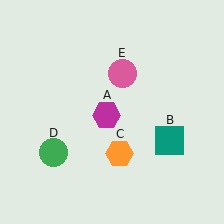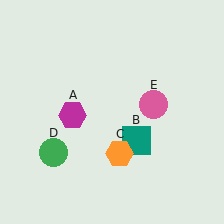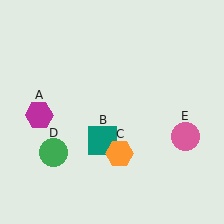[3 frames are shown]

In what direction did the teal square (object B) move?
The teal square (object B) moved left.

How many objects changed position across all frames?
3 objects changed position: magenta hexagon (object A), teal square (object B), pink circle (object E).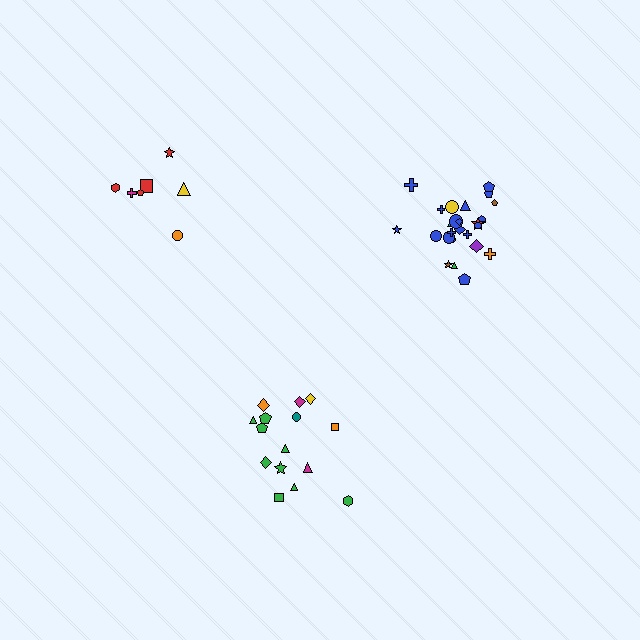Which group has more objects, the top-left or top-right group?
The top-right group.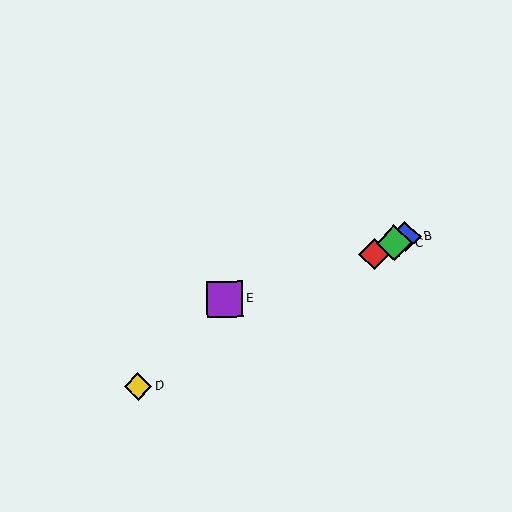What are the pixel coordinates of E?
Object E is at (225, 299).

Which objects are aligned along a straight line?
Objects A, B, C, D are aligned along a straight line.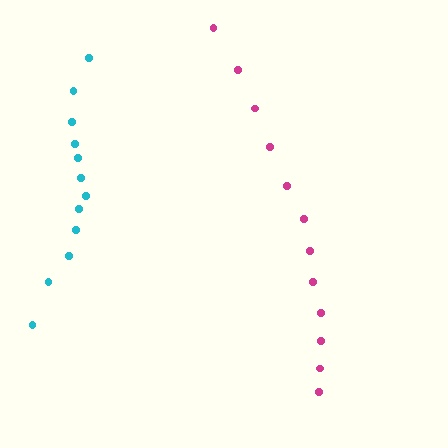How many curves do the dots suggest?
There are 2 distinct paths.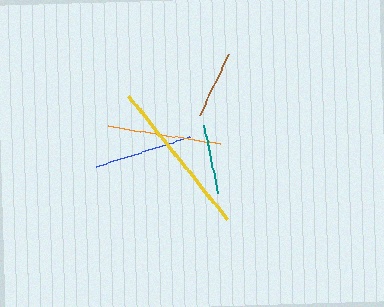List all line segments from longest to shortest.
From longest to shortest: yellow, orange, blue, teal, brown.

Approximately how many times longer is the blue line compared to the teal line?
The blue line is approximately 1.4 times the length of the teal line.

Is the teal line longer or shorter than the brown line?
The teal line is longer than the brown line.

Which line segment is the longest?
The yellow line is the longest at approximately 158 pixels.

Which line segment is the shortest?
The brown line is the shortest at approximately 68 pixels.